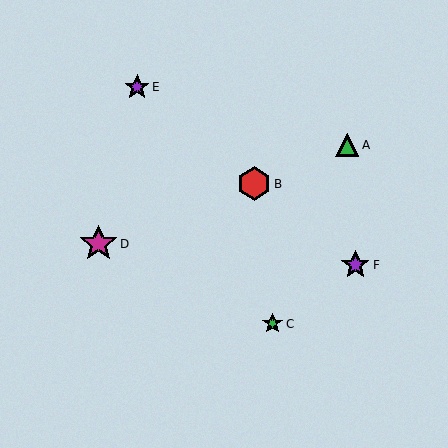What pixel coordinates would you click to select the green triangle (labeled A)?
Click at (347, 145) to select the green triangle A.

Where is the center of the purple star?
The center of the purple star is at (355, 265).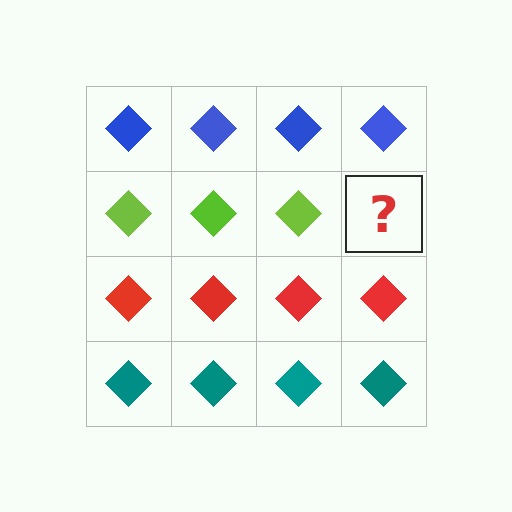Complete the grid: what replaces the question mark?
The question mark should be replaced with a lime diamond.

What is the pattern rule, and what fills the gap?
The rule is that each row has a consistent color. The gap should be filled with a lime diamond.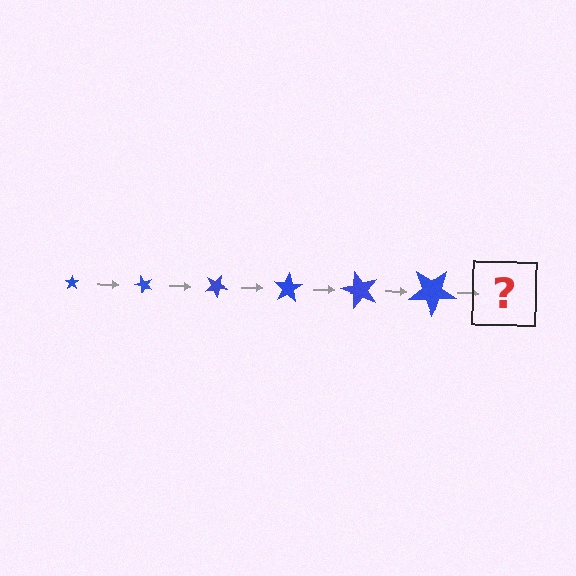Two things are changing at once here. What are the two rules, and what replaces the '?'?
The two rules are that the star grows larger each step and it rotates 50 degrees each step. The '?' should be a star, larger than the previous one and rotated 300 degrees from the start.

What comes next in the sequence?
The next element should be a star, larger than the previous one and rotated 300 degrees from the start.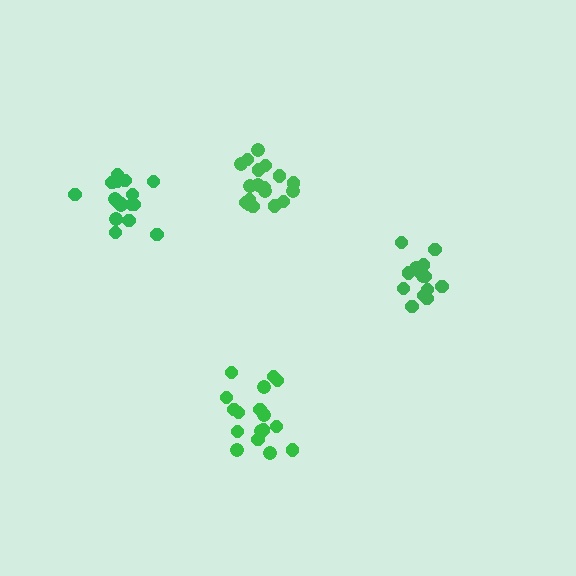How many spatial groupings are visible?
There are 4 spatial groupings.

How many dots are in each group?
Group 1: 17 dots, Group 2: 17 dots, Group 3: 18 dots, Group 4: 14 dots (66 total).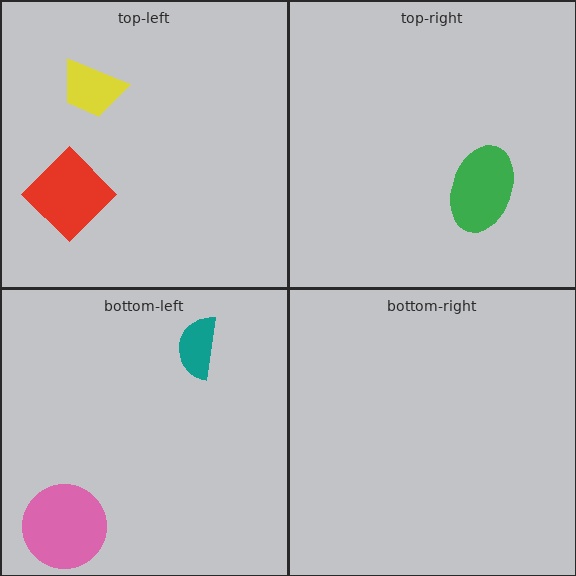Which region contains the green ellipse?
The top-right region.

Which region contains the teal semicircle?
The bottom-left region.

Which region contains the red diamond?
The top-left region.